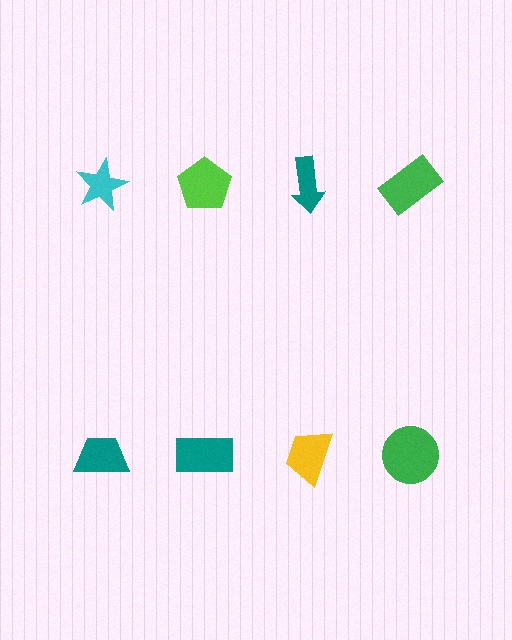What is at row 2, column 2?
A teal rectangle.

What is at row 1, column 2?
A lime pentagon.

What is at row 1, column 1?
A cyan star.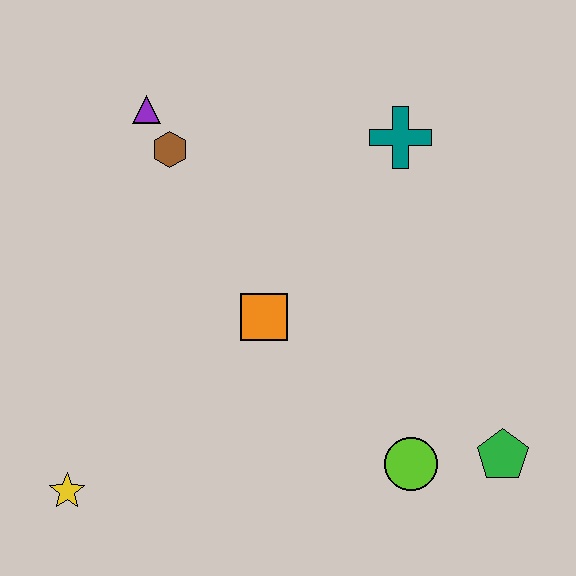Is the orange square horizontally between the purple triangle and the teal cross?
Yes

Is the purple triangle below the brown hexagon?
No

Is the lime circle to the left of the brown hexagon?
No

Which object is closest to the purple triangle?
The brown hexagon is closest to the purple triangle.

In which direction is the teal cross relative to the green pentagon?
The teal cross is above the green pentagon.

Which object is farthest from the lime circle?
The purple triangle is farthest from the lime circle.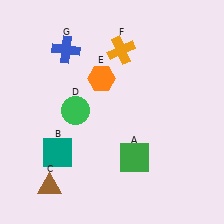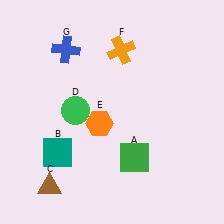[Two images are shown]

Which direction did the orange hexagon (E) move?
The orange hexagon (E) moved down.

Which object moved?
The orange hexagon (E) moved down.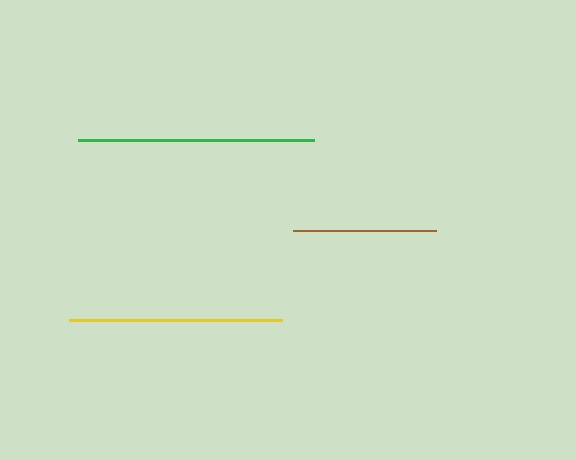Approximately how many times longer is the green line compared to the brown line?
The green line is approximately 1.7 times the length of the brown line.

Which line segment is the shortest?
The brown line is the shortest at approximately 143 pixels.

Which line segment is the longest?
The green line is the longest at approximately 236 pixels.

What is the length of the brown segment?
The brown segment is approximately 143 pixels long.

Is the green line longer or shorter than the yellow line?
The green line is longer than the yellow line.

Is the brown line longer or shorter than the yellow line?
The yellow line is longer than the brown line.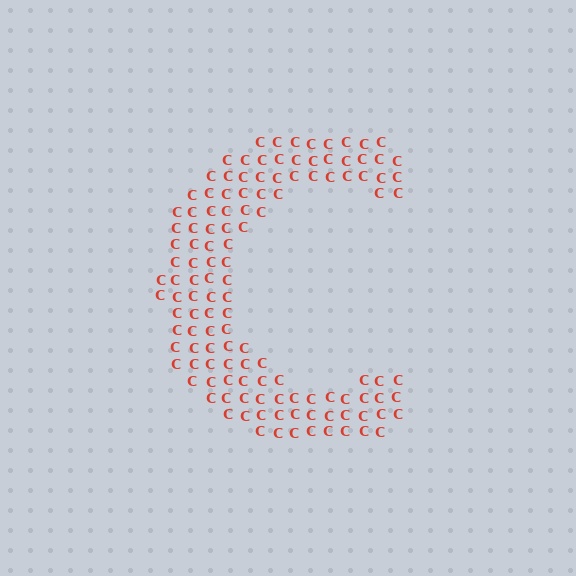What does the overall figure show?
The overall figure shows the letter C.